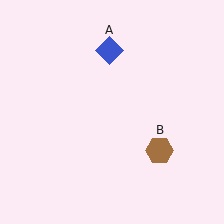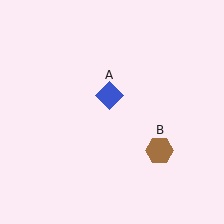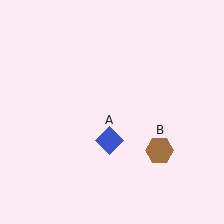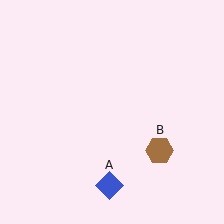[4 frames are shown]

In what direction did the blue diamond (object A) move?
The blue diamond (object A) moved down.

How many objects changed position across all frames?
1 object changed position: blue diamond (object A).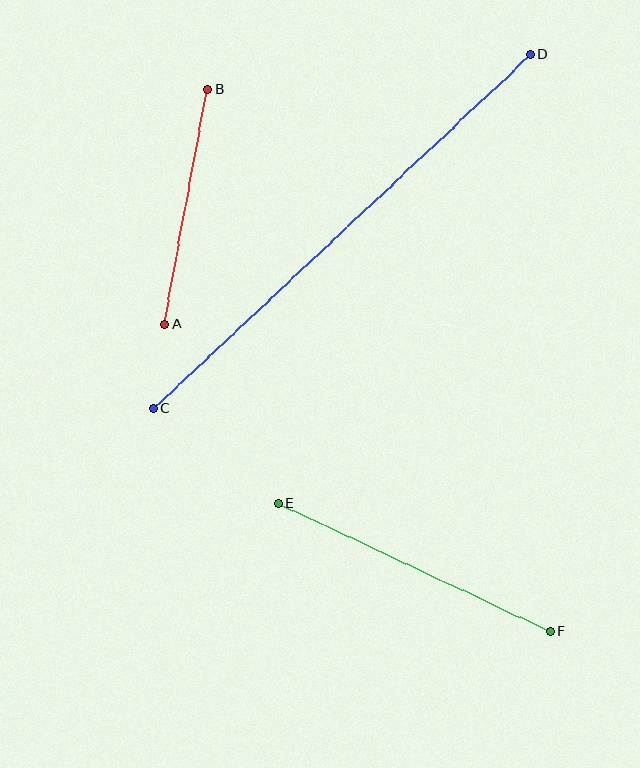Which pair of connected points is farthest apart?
Points C and D are farthest apart.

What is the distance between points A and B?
The distance is approximately 239 pixels.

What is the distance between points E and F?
The distance is approximately 301 pixels.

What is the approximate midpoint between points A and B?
The midpoint is at approximately (186, 207) pixels.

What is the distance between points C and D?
The distance is approximately 517 pixels.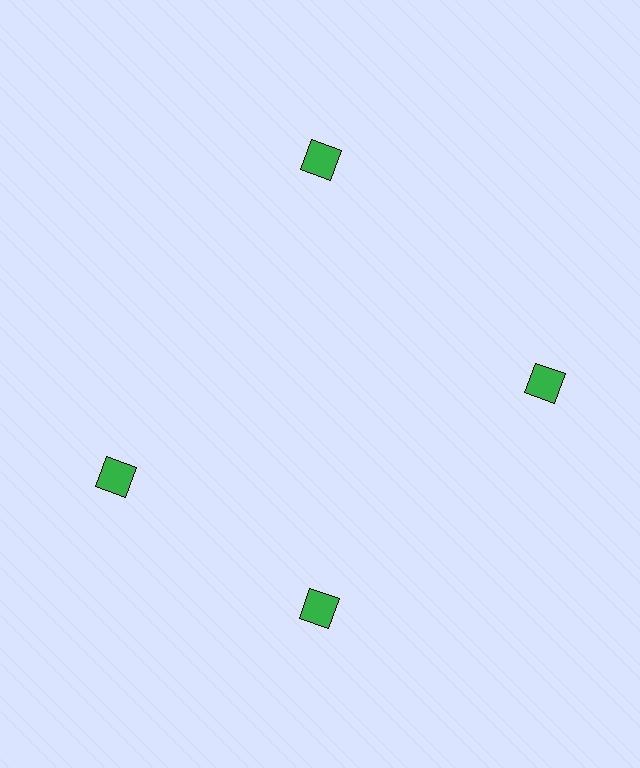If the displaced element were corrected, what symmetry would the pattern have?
It would have 4-fold rotational symmetry — the pattern would map onto itself every 90 degrees.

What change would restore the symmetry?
The symmetry would be restored by rotating it back into even spacing with its neighbors so that all 4 squares sit at equal angles and equal distance from the center.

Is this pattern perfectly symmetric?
No. The 4 green squares are arranged in a ring, but one element near the 9 o'clock position is rotated out of alignment along the ring, breaking the 4-fold rotational symmetry.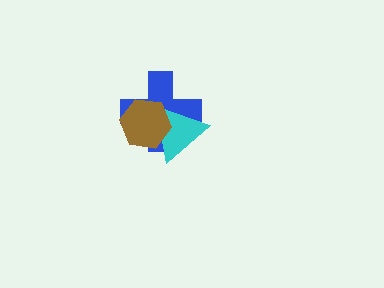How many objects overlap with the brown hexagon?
2 objects overlap with the brown hexagon.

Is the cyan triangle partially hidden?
Yes, it is partially covered by another shape.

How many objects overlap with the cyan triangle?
2 objects overlap with the cyan triangle.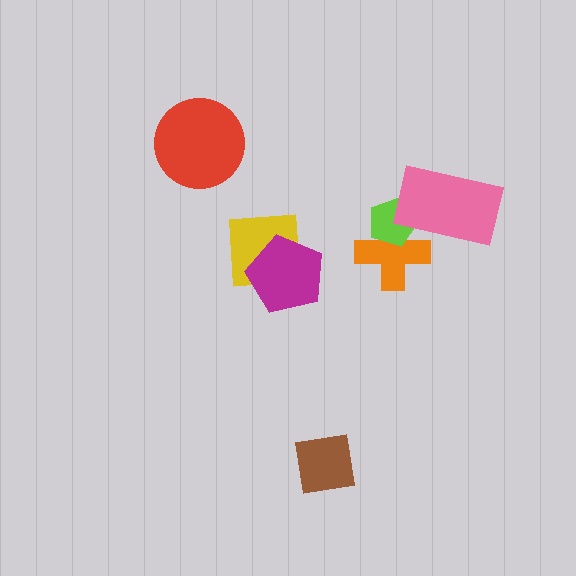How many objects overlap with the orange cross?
2 objects overlap with the orange cross.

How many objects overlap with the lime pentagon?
2 objects overlap with the lime pentagon.